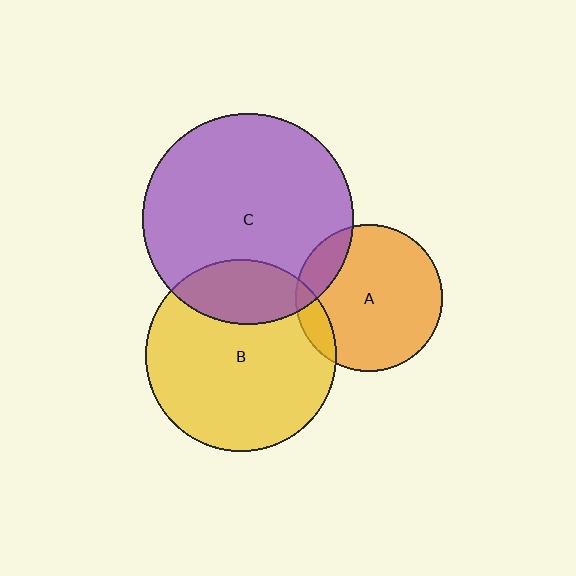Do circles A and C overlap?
Yes.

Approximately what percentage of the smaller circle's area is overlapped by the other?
Approximately 15%.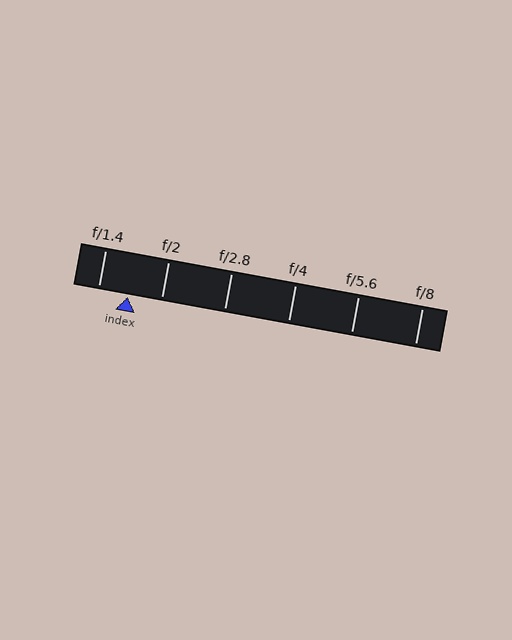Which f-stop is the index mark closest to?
The index mark is closest to f/1.4.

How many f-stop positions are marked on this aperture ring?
There are 6 f-stop positions marked.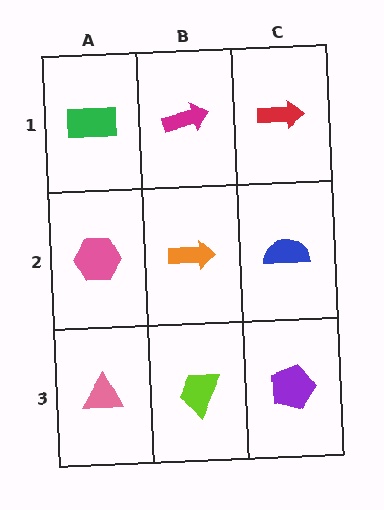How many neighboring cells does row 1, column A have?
2.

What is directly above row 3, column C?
A blue semicircle.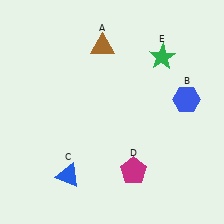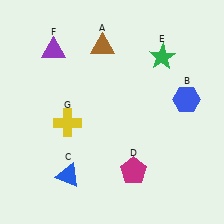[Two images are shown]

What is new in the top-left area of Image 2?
A purple triangle (F) was added in the top-left area of Image 2.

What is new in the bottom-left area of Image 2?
A yellow cross (G) was added in the bottom-left area of Image 2.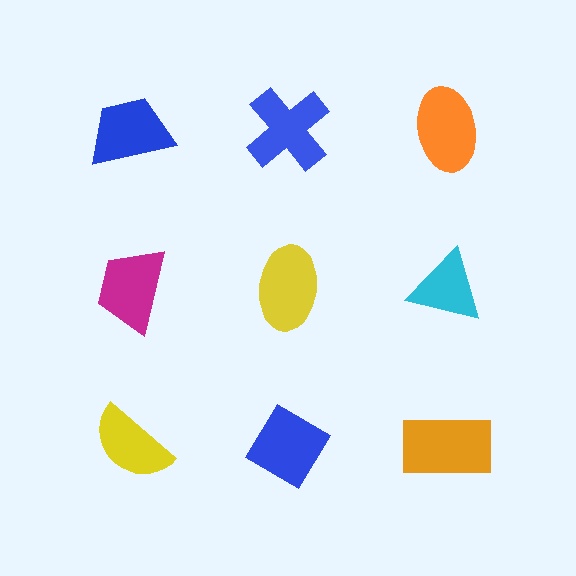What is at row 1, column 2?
A blue cross.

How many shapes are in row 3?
3 shapes.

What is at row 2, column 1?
A magenta trapezoid.